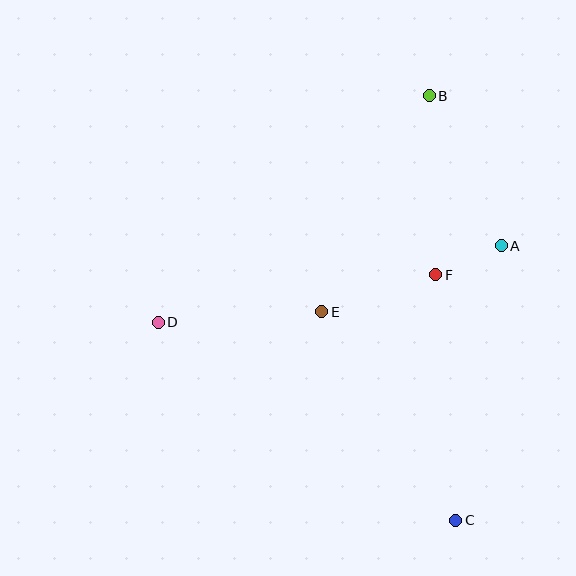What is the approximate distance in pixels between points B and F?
The distance between B and F is approximately 179 pixels.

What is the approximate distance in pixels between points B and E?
The distance between B and E is approximately 241 pixels.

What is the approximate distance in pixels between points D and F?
The distance between D and F is approximately 282 pixels.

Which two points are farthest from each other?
Points B and C are farthest from each other.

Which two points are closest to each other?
Points A and F are closest to each other.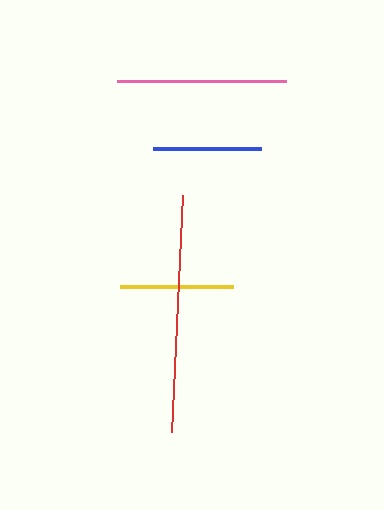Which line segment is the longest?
The red line is the longest at approximately 237 pixels.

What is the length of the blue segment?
The blue segment is approximately 109 pixels long.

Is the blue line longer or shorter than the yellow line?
The yellow line is longer than the blue line.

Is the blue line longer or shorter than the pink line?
The pink line is longer than the blue line.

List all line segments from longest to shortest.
From longest to shortest: red, pink, yellow, blue.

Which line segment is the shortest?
The blue line is the shortest at approximately 109 pixels.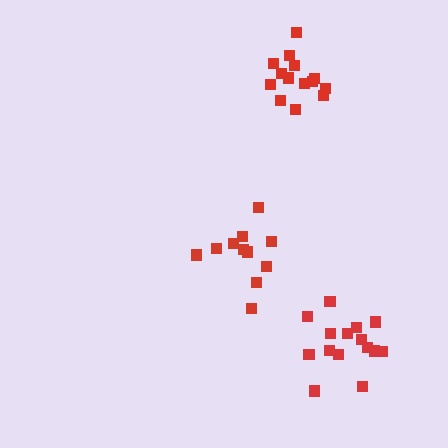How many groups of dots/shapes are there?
There are 3 groups.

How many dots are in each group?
Group 1: 11 dots, Group 2: 14 dots, Group 3: 15 dots (40 total).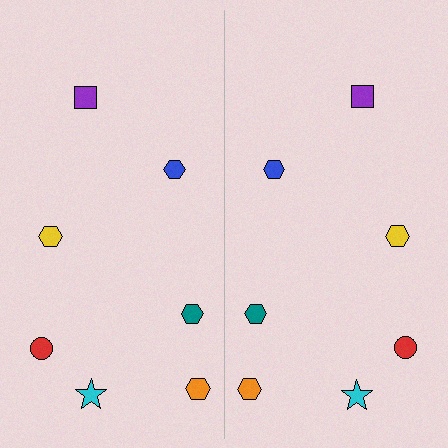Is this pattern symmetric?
Yes, this pattern has bilateral (reflection) symmetry.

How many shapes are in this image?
There are 14 shapes in this image.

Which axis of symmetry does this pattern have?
The pattern has a vertical axis of symmetry running through the center of the image.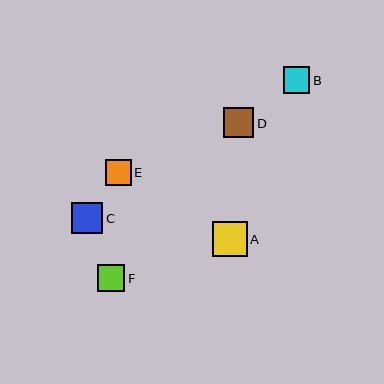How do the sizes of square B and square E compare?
Square B and square E are approximately the same size.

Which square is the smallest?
Square E is the smallest with a size of approximately 26 pixels.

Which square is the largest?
Square A is the largest with a size of approximately 35 pixels.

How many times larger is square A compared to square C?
Square A is approximately 1.1 times the size of square C.